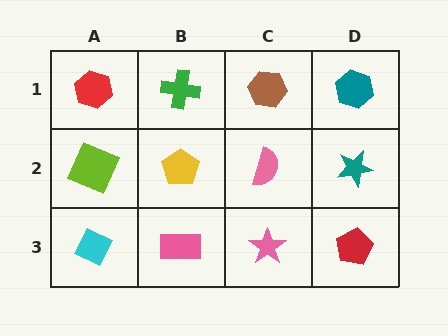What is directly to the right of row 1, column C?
A teal hexagon.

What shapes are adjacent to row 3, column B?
A yellow pentagon (row 2, column B), a cyan diamond (row 3, column A), a pink star (row 3, column C).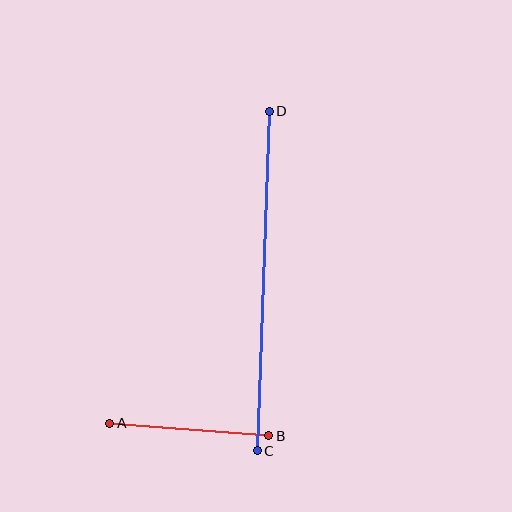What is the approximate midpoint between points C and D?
The midpoint is at approximately (263, 281) pixels.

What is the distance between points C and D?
The distance is approximately 340 pixels.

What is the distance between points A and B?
The distance is approximately 160 pixels.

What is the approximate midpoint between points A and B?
The midpoint is at approximately (189, 430) pixels.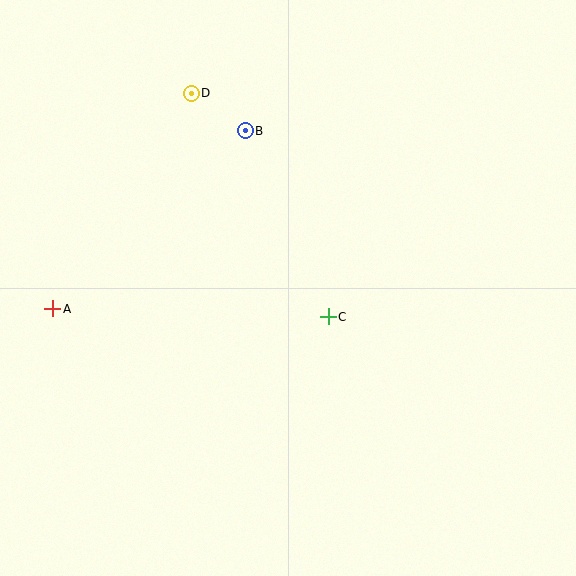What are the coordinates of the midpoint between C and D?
The midpoint between C and D is at (260, 205).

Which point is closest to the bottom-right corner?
Point C is closest to the bottom-right corner.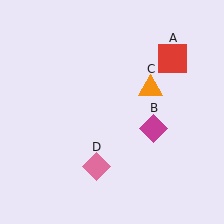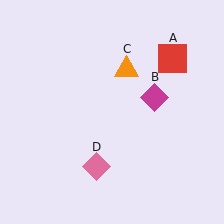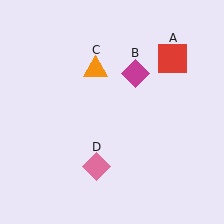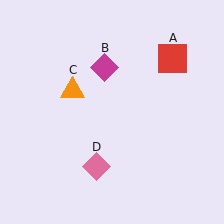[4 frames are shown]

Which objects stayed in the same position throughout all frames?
Red square (object A) and pink diamond (object D) remained stationary.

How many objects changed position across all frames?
2 objects changed position: magenta diamond (object B), orange triangle (object C).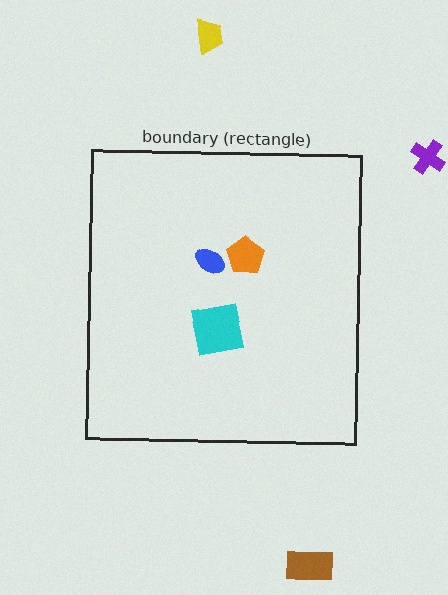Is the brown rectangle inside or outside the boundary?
Outside.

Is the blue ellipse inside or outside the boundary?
Inside.